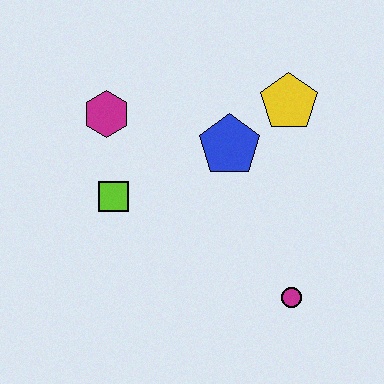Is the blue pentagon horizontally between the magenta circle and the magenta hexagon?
Yes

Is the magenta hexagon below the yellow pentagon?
Yes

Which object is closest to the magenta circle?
The blue pentagon is closest to the magenta circle.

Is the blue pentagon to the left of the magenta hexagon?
No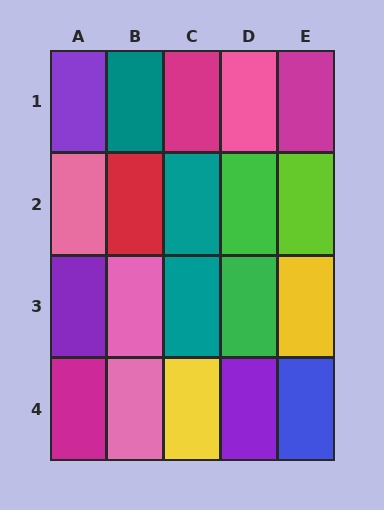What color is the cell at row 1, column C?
Magenta.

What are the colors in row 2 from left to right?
Pink, red, teal, green, lime.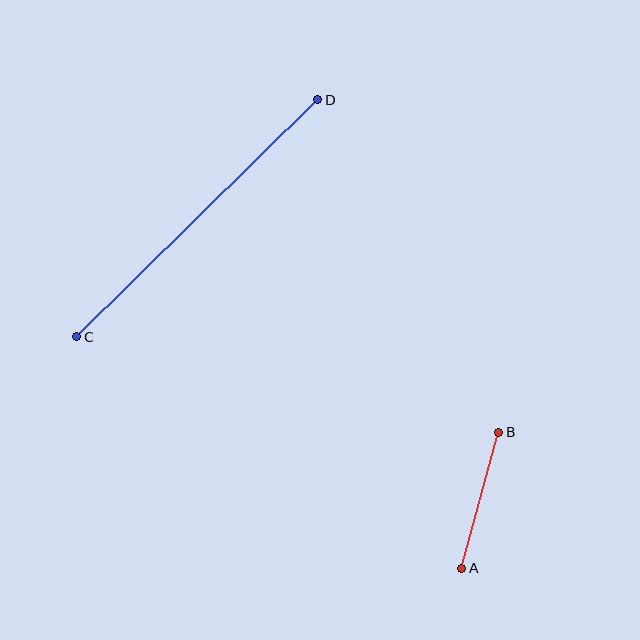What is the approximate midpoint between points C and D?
The midpoint is at approximately (197, 218) pixels.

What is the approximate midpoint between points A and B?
The midpoint is at approximately (480, 500) pixels.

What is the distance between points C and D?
The distance is approximately 338 pixels.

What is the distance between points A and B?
The distance is approximately 141 pixels.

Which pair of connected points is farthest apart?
Points C and D are farthest apart.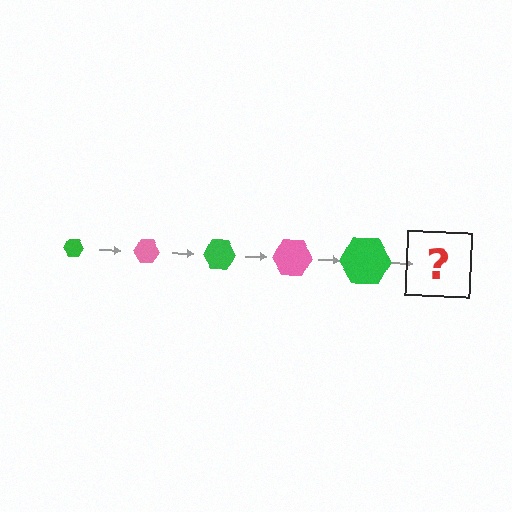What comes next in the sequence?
The next element should be a pink hexagon, larger than the previous one.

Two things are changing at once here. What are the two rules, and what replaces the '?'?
The two rules are that the hexagon grows larger each step and the color cycles through green and pink. The '?' should be a pink hexagon, larger than the previous one.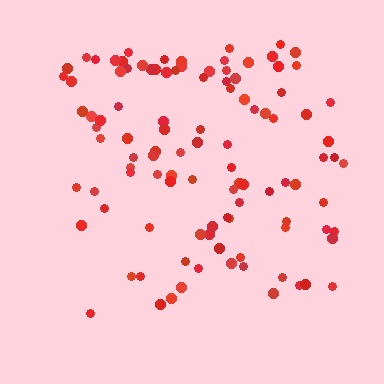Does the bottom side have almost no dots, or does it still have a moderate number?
Still a moderate number, just noticeably fewer than the top.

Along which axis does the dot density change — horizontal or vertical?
Vertical.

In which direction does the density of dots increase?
From bottom to top, with the top side densest.